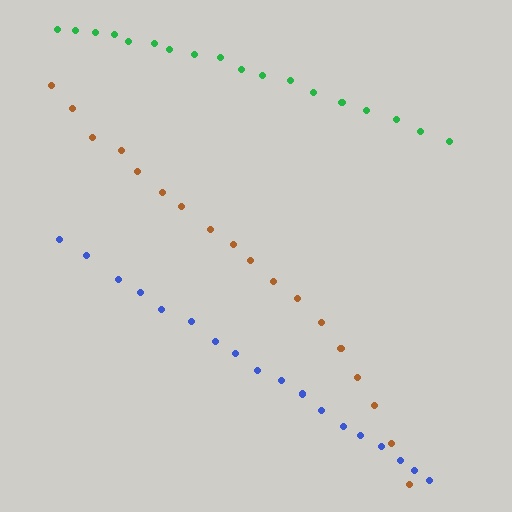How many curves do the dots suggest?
There are 3 distinct paths.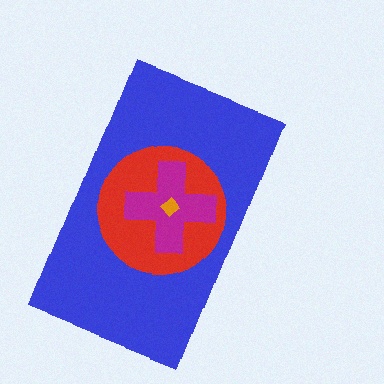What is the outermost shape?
The blue rectangle.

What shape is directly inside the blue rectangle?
The red circle.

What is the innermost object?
The orange diamond.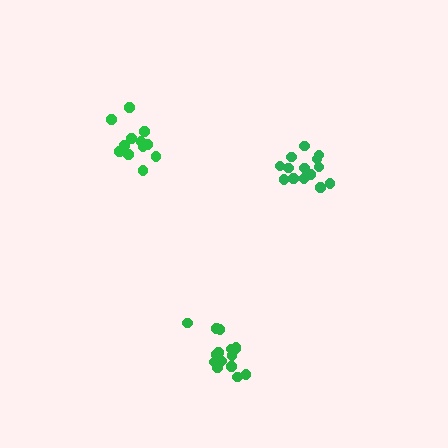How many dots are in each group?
Group 1: 13 dots, Group 2: 16 dots, Group 3: 14 dots (43 total).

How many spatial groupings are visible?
There are 3 spatial groupings.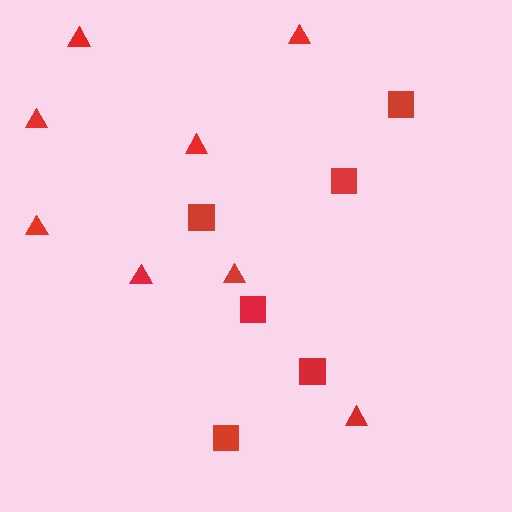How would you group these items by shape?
There are 2 groups: one group of squares (6) and one group of triangles (8).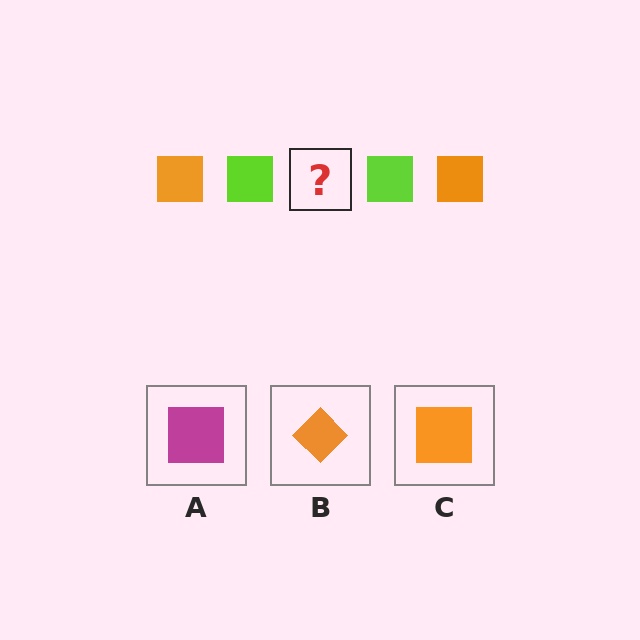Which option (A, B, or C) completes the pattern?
C.